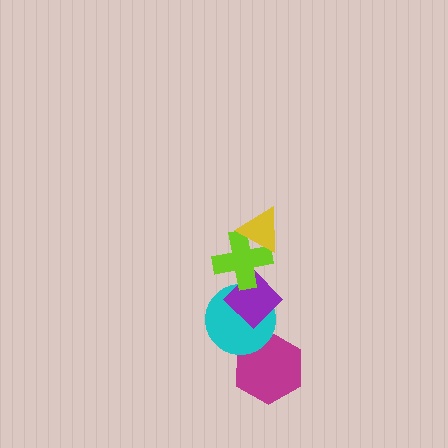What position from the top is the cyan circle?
The cyan circle is 4th from the top.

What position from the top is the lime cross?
The lime cross is 2nd from the top.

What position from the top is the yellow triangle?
The yellow triangle is 1st from the top.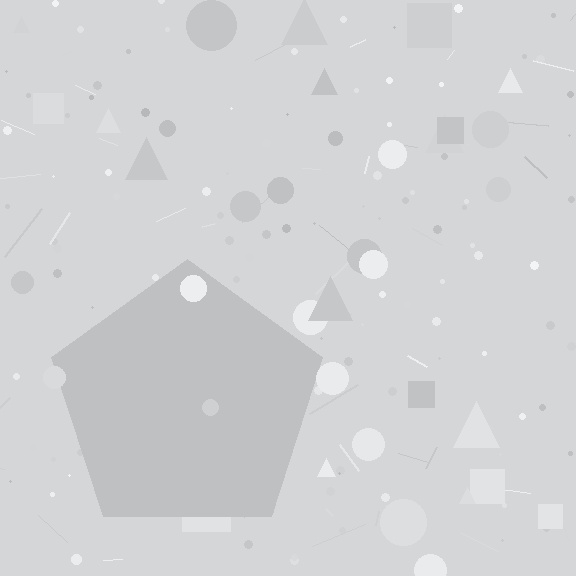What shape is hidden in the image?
A pentagon is hidden in the image.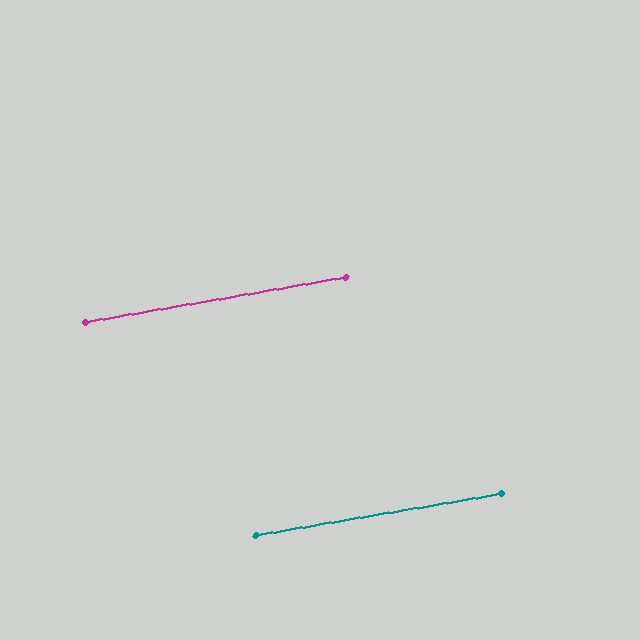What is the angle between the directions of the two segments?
Approximately 0 degrees.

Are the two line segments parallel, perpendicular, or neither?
Parallel — their directions differ by only 0.3°.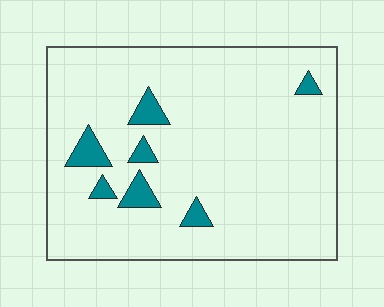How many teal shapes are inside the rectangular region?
7.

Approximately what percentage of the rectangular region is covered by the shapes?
Approximately 5%.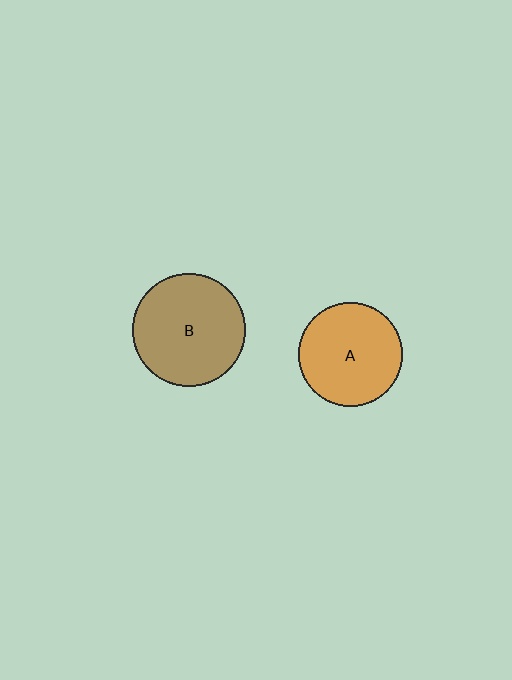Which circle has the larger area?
Circle B (brown).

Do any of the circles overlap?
No, none of the circles overlap.